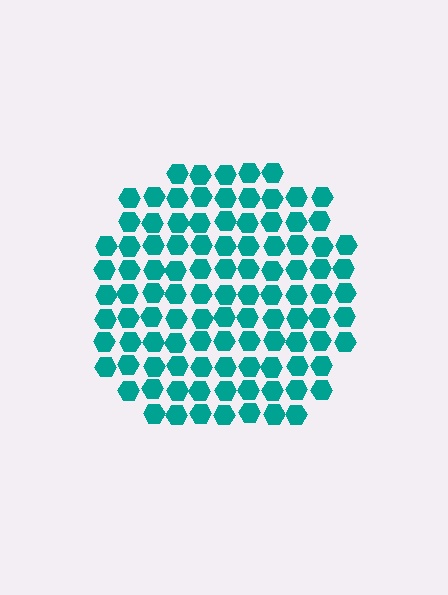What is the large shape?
The large shape is a circle.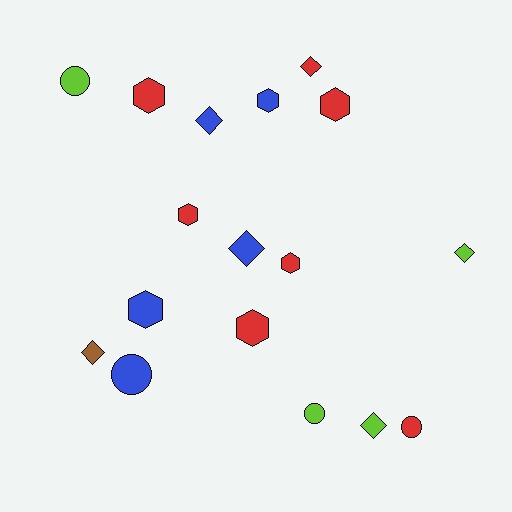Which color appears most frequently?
Red, with 7 objects.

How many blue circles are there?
There is 1 blue circle.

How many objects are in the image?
There are 17 objects.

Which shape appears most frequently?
Hexagon, with 7 objects.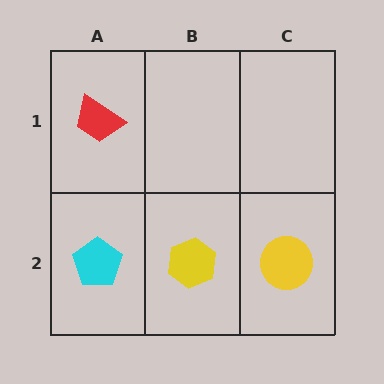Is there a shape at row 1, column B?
No, that cell is empty.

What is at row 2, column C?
A yellow circle.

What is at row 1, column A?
A red trapezoid.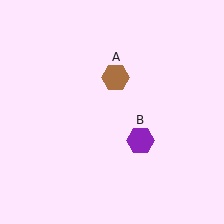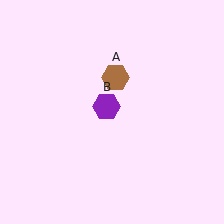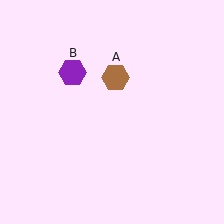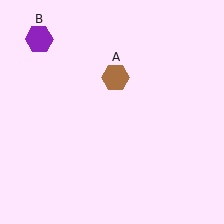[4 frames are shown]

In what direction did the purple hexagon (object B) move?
The purple hexagon (object B) moved up and to the left.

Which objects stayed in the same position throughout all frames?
Brown hexagon (object A) remained stationary.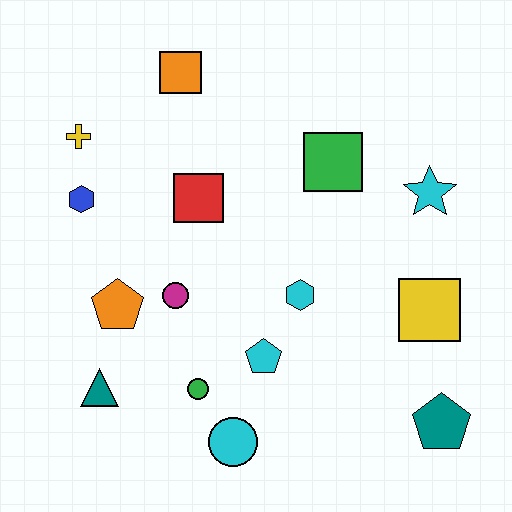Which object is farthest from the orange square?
The teal pentagon is farthest from the orange square.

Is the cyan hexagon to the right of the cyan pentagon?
Yes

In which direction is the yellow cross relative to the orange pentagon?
The yellow cross is above the orange pentagon.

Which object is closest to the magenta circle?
The orange pentagon is closest to the magenta circle.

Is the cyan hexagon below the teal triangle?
No